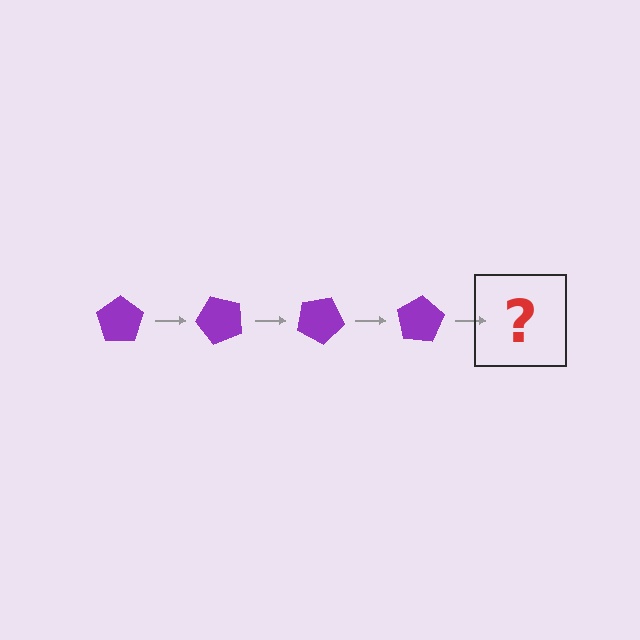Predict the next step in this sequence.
The next step is a purple pentagon rotated 200 degrees.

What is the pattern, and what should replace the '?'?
The pattern is that the pentagon rotates 50 degrees each step. The '?' should be a purple pentagon rotated 200 degrees.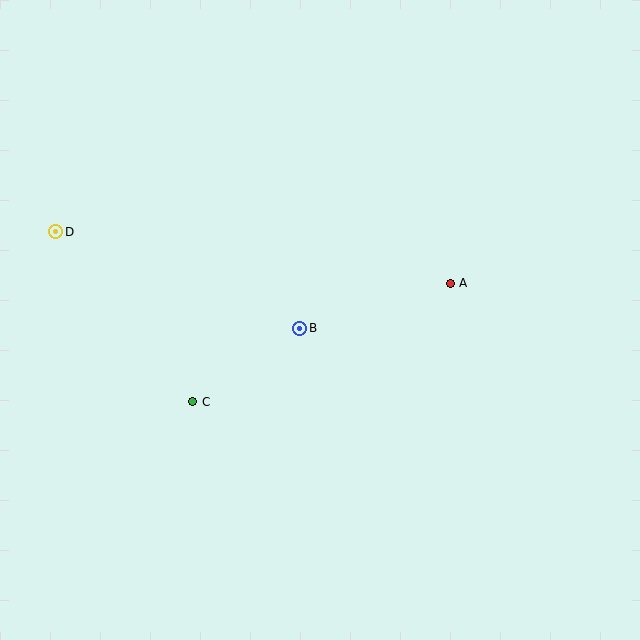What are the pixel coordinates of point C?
Point C is at (193, 402).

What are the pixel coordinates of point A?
Point A is at (450, 283).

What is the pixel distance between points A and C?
The distance between A and C is 283 pixels.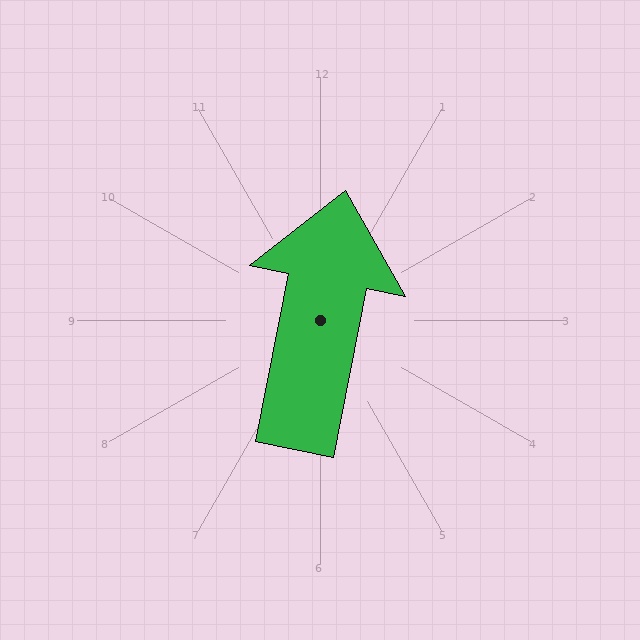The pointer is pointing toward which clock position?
Roughly 12 o'clock.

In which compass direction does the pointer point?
North.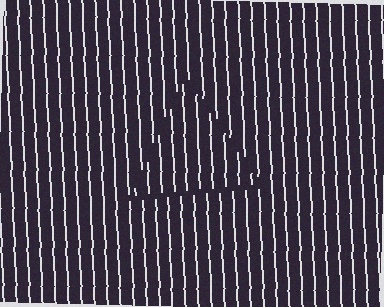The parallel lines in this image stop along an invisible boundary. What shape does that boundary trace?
An illusory triangle. The interior of the shape contains the same grating, shifted by half a period — the contour is defined by the phase discontinuity where line-ends from the inner and outer gratings abut.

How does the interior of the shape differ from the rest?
The interior of the shape contains the same grating, shifted by half a period — the contour is defined by the phase discontinuity where line-ends from the inner and outer gratings abut.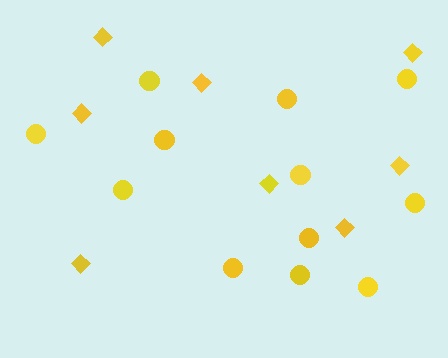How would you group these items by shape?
There are 2 groups: one group of diamonds (8) and one group of circles (12).